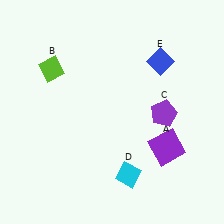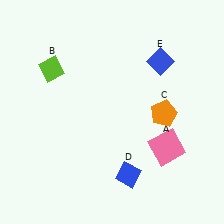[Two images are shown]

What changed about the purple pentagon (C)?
In Image 1, C is purple. In Image 2, it changed to orange.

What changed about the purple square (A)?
In Image 1, A is purple. In Image 2, it changed to pink.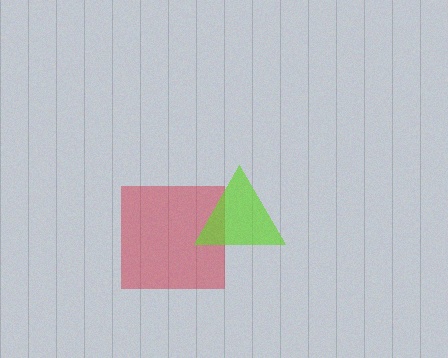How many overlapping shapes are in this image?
There are 2 overlapping shapes in the image.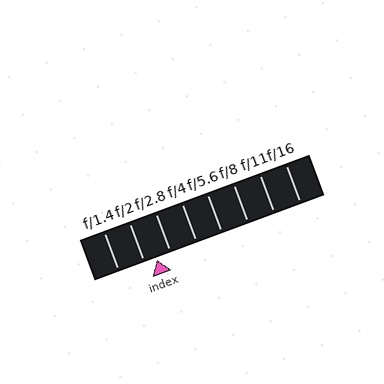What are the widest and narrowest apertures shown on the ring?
The widest aperture shown is f/1.4 and the narrowest is f/16.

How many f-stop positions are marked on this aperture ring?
There are 8 f-stop positions marked.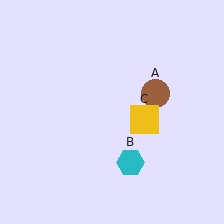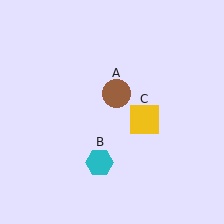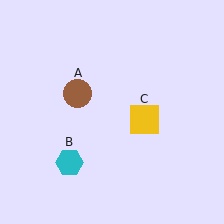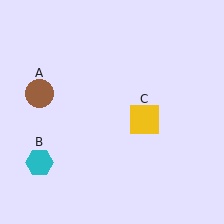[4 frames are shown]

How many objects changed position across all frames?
2 objects changed position: brown circle (object A), cyan hexagon (object B).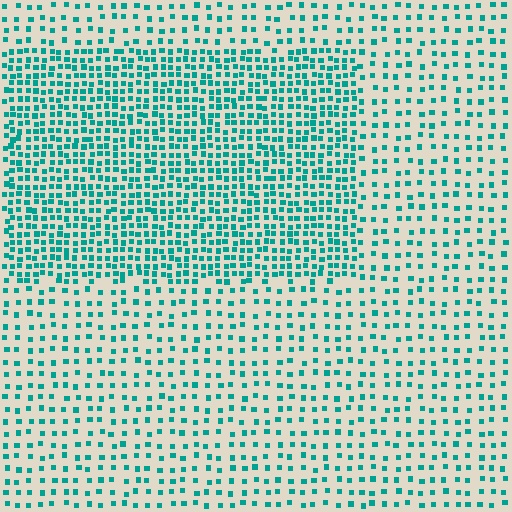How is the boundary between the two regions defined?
The boundary is defined by a change in element density (approximately 2.2x ratio). All elements are the same color, size, and shape.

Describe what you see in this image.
The image contains small teal elements arranged at two different densities. A rectangle-shaped region is visible where the elements are more densely packed than the surrounding area.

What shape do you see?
I see a rectangle.